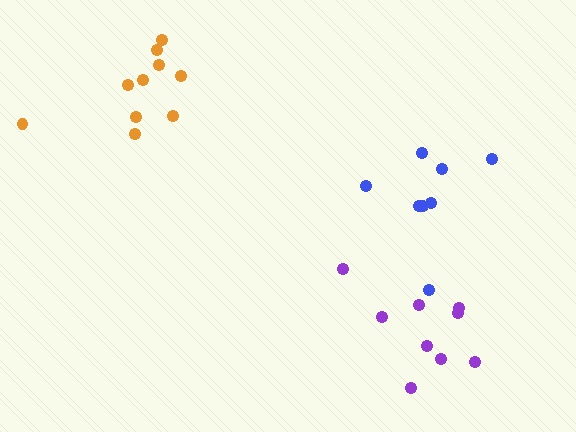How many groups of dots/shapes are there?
There are 3 groups.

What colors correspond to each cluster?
The clusters are colored: blue, orange, purple.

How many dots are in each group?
Group 1: 8 dots, Group 2: 10 dots, Group 3: 9 dots (27 total).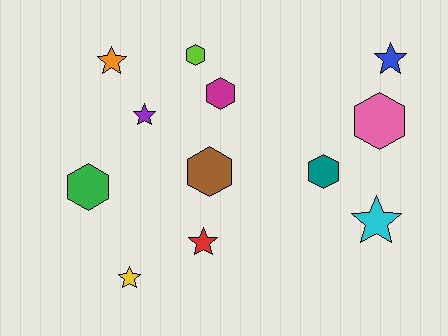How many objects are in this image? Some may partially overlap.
There are 12 objects.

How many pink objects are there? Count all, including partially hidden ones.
There is 1 pink object.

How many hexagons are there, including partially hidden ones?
There are 6 hexagons.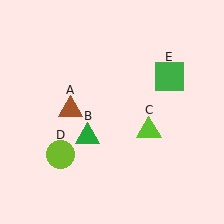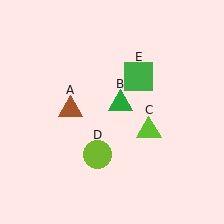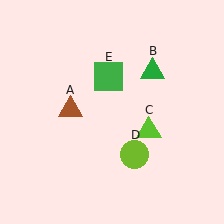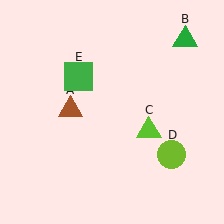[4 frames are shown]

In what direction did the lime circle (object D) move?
The lime circle (object D) moved right.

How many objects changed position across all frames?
3 objects changed position: green triangle (object B), lime circle (object D), green square (object E).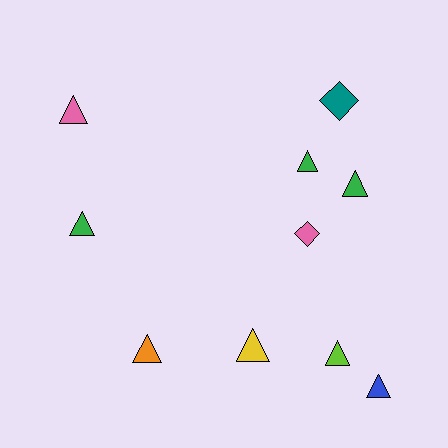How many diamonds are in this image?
There are 2 diamonds.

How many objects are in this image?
There are 10 objects.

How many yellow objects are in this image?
There is 1 yellow object.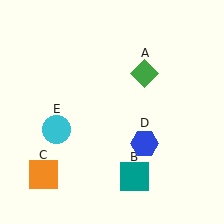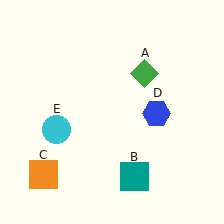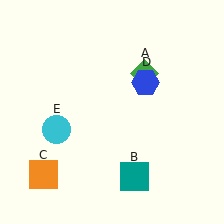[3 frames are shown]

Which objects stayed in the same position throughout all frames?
Green diamond (object A) and teal square (object B) and orange square (object C) and cyan circle (object E) remained stationary.